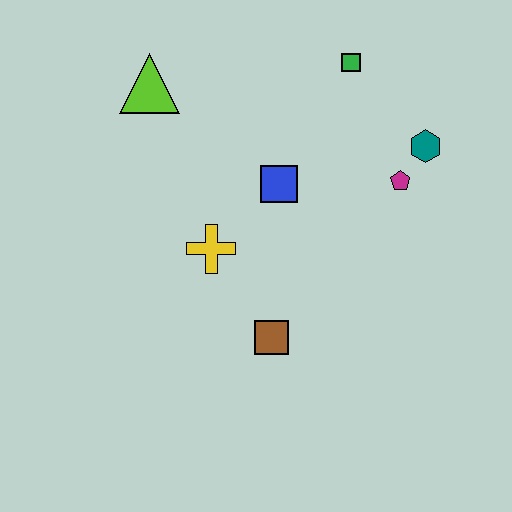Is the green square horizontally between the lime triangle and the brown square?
No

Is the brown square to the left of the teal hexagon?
Yes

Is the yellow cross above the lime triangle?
No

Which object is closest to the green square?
The teal hexagon is closest to the green square.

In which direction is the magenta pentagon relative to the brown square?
The magenta pentagon is above the brown square.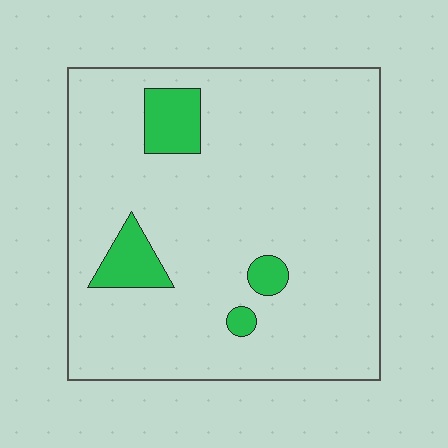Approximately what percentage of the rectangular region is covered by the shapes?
Approximately 10%.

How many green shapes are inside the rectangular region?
4.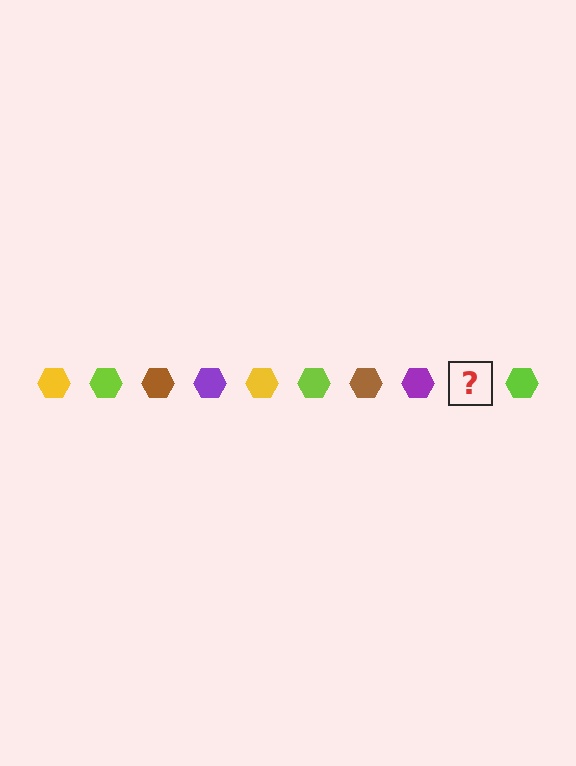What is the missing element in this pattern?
The missing element is a yellow hexagon.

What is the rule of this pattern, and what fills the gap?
The rule is that the pattern cycles through yellow, lime, brown, purple hexagons. The gap should be filled with a yellow hexagon.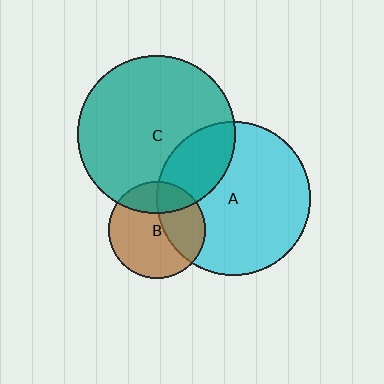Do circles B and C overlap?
Yes.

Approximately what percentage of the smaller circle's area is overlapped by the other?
Approximately 25%.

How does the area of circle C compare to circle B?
Approximately 2.6 times.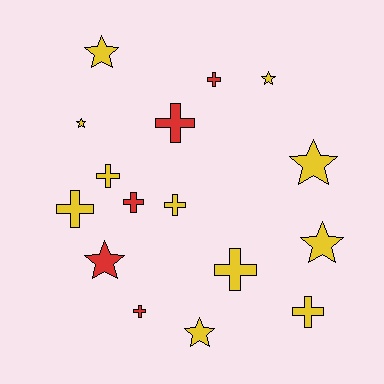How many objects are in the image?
There are 16 objects.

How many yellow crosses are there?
There are 5 yellow crosses.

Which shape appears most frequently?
Cross, with 9 objects.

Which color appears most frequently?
Yellow, with 11 objects.